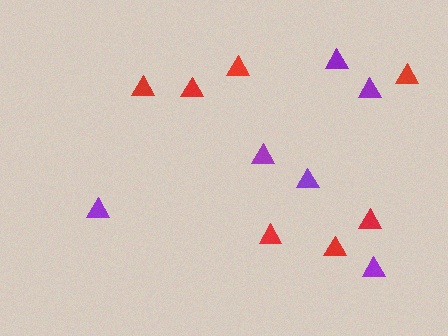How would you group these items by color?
There are 2 groups: one group of purple triangles (6) and one group of red triangles (7).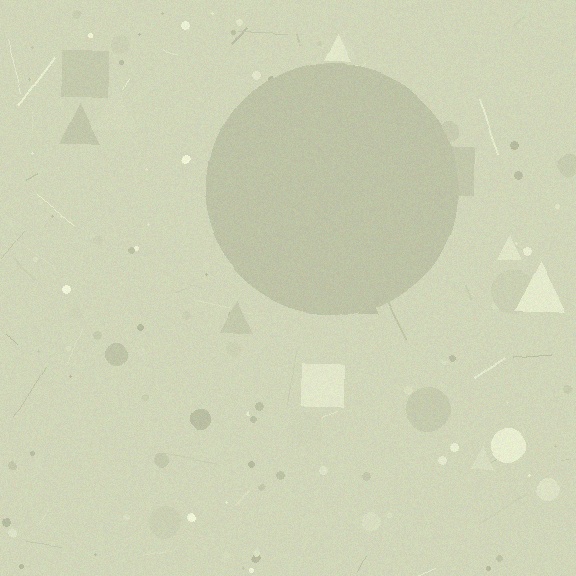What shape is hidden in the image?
A circle is hidden in the image.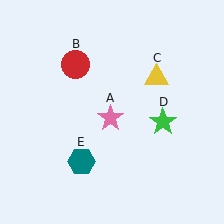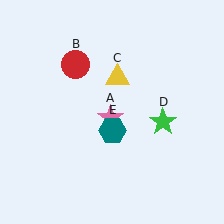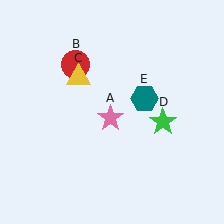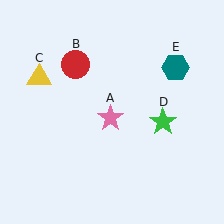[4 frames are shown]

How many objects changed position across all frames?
2 objects changed position: yellow triangle (object C), teal hexagon (object E).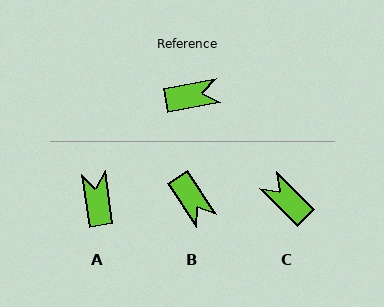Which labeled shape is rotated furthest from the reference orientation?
C, about 125 degrees away.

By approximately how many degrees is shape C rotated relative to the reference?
Approximately 125 degrees counter-clockwise.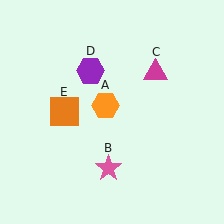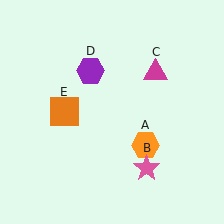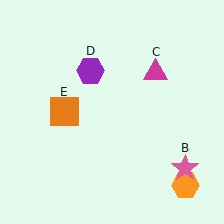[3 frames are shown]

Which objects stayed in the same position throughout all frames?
Magenta triangle (object C) and purple hexagon (object D) and orange square (object E) remained stationary.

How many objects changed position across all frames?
2 objects changed position: orange hexagon (object A), pink star (object B).